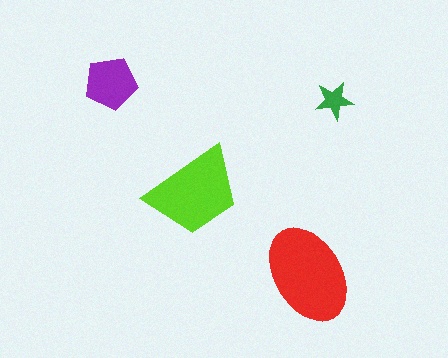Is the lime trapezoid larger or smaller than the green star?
Larger.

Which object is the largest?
The red ellipse.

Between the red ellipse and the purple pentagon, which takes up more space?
The red ellipse.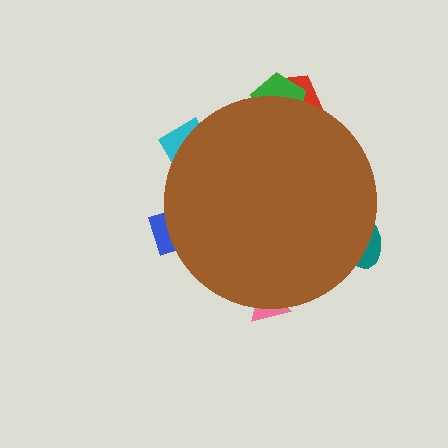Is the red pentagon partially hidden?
Yes, the red pentagon is partially hidden behind the brown circle.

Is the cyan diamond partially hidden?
Yes, the cyan diamond is partially hidden behind the brown circle.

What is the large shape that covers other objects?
A brown circle.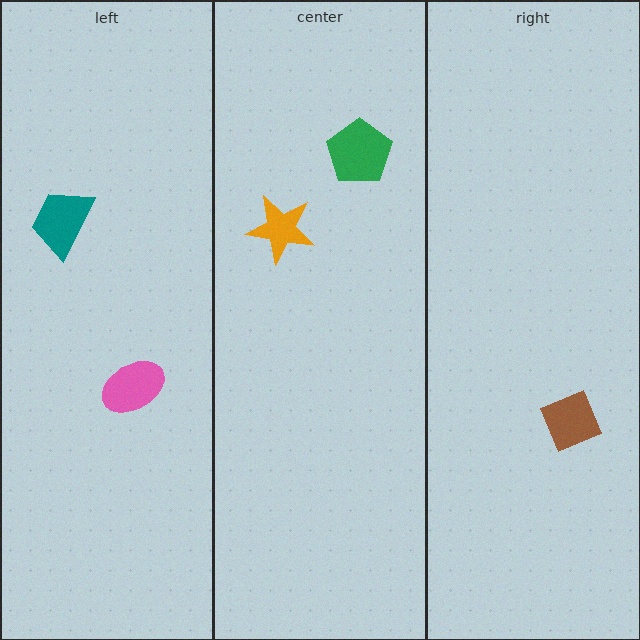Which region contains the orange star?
The center region.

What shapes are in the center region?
The orange star, the green pentagon.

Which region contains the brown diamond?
The right region.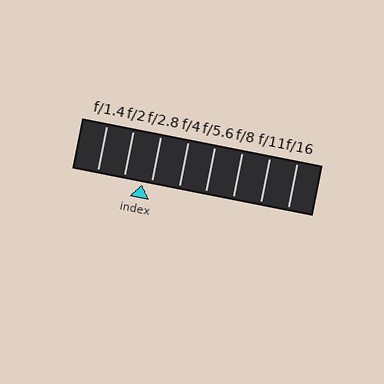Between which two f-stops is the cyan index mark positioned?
The index mark is between f/2 and f/2.8.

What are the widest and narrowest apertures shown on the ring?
The widest aperture shown is f/1.4 and the narrowest is f/16.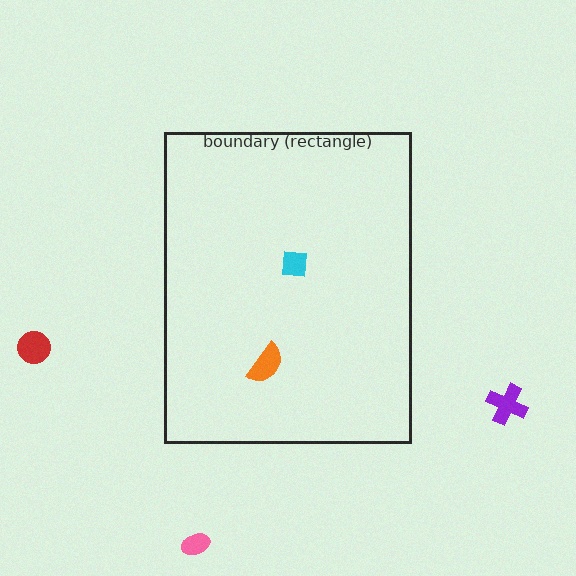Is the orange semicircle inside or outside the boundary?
Inside.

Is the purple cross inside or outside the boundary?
Outside.